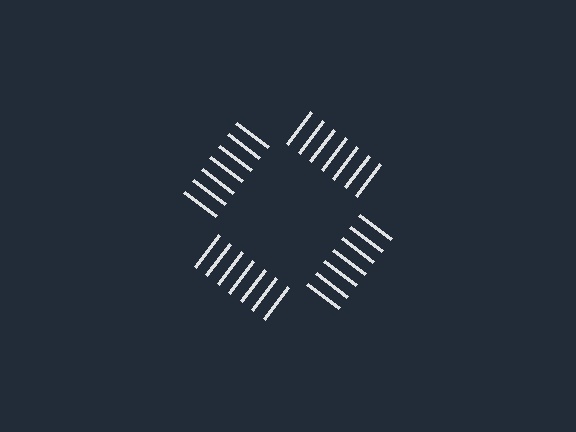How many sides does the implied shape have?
4 sides — the line-ends trace a square.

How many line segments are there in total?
28 — 7 along each of the 4 edges.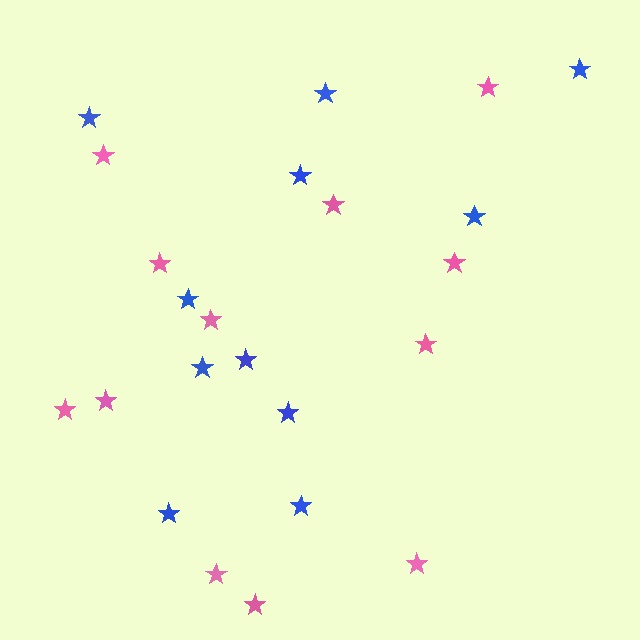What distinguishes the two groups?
There are 2 groups: one group of blue stars (11) and one group of pink stars (12).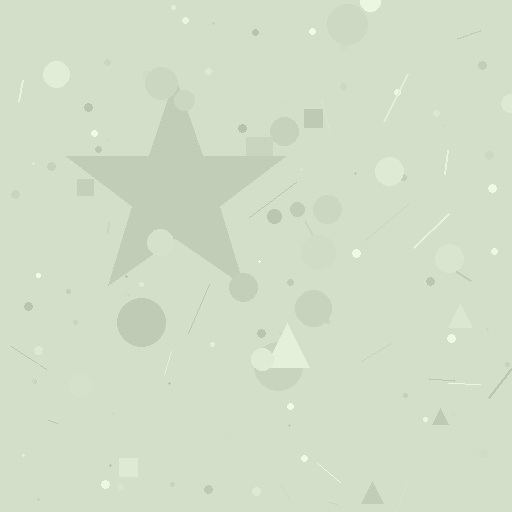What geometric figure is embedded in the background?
A star is embedded in the background.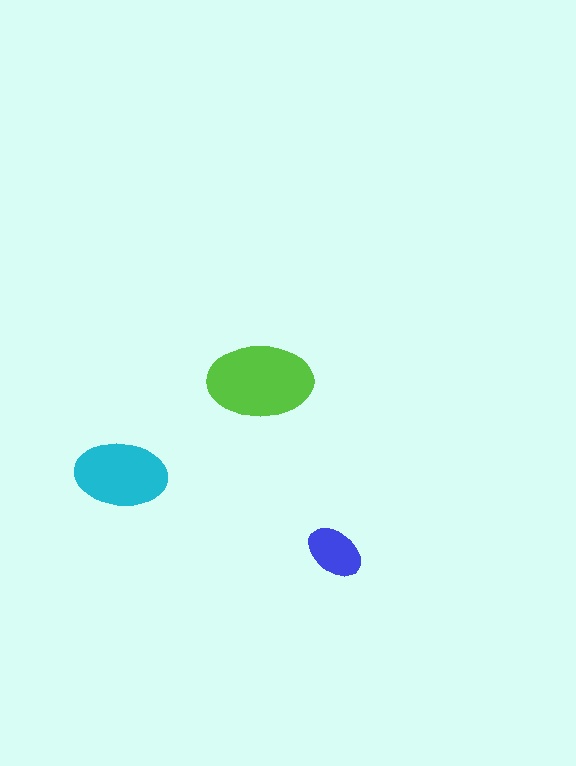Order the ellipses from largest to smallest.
the lime one, the cyan one, the blue one.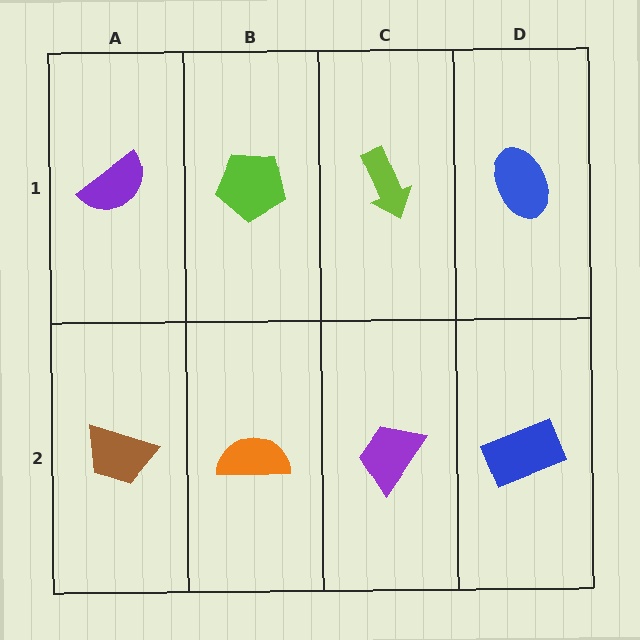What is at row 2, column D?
A blue rectangle.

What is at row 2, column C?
A purple trapezoid.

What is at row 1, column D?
A blue ellipse.